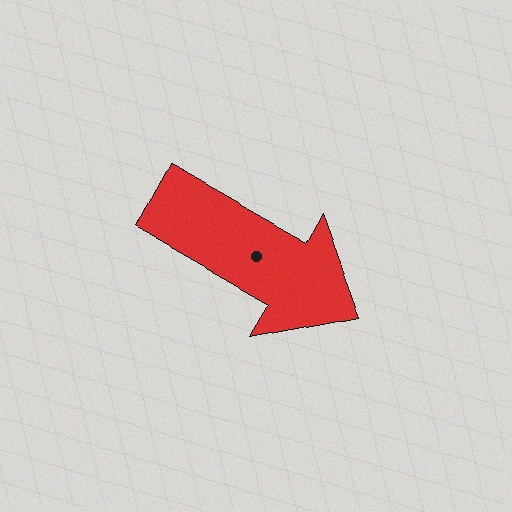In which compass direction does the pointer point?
Southeast.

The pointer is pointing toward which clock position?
Roughly 4 o'clock.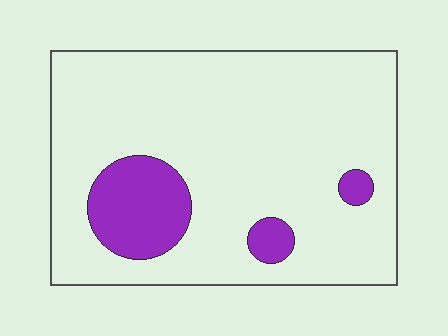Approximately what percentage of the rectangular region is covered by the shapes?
Approximately 15%.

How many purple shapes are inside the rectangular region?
3.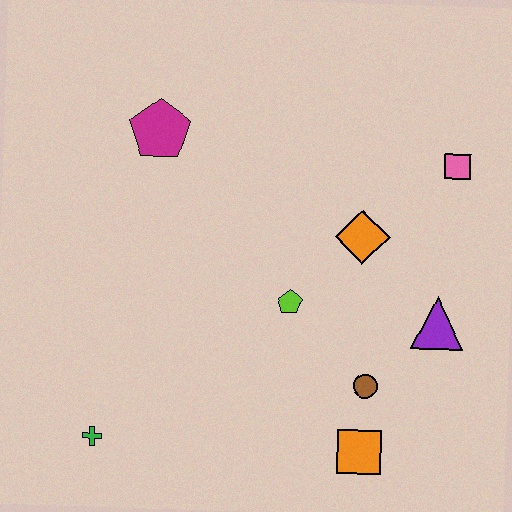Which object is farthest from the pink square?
The green cross is farthest from the pink square.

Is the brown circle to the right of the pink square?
No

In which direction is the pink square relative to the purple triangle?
The pink square is above the purple triangle.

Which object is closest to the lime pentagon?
The orange diamond is closest to the lime pentagon.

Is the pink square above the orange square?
Yes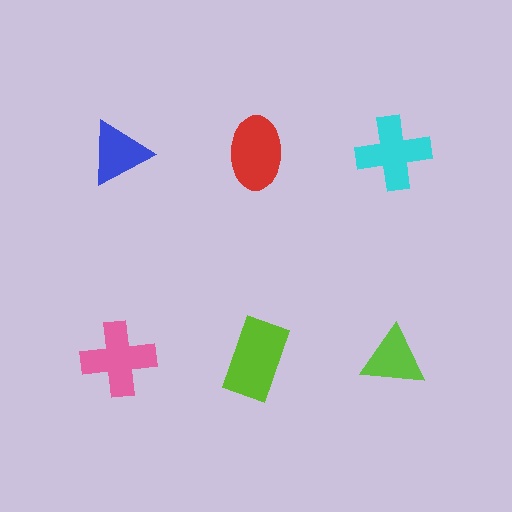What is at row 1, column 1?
A blue triangle.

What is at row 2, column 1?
A pink cross.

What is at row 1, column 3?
A cyan cross.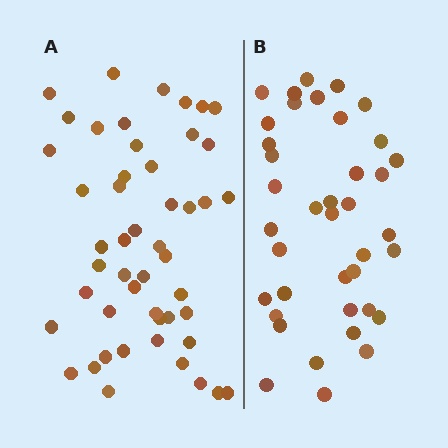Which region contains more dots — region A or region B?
Region A (the left region) has more dots.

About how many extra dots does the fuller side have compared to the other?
Region A has roughly 10 or so more dots than region B.